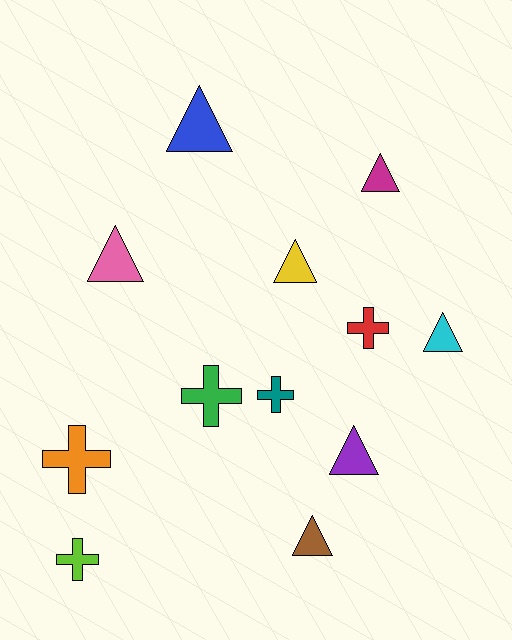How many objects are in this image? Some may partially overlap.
There are 12 objects.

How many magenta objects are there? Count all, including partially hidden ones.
There is 1 magenta object.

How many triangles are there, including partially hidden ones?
There are 7 triangles.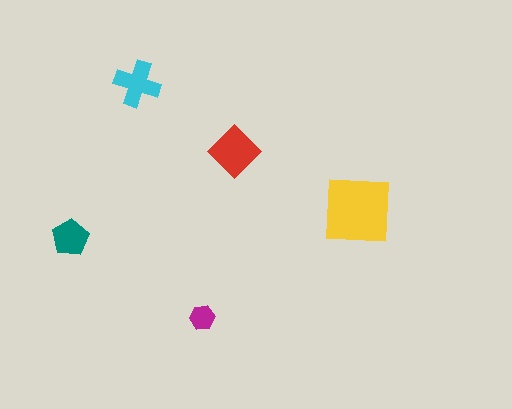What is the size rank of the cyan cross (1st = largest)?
3rd.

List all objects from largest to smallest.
The yellow square, the red diamond, the cyan cross, the teal pentagon, the magenta hexagon.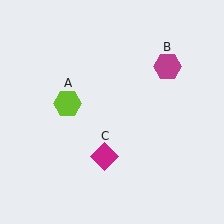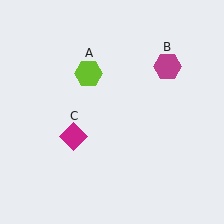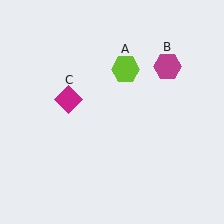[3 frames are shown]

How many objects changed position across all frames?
2 objects changed position: lime hexagon (object A), magenta diamond (object C).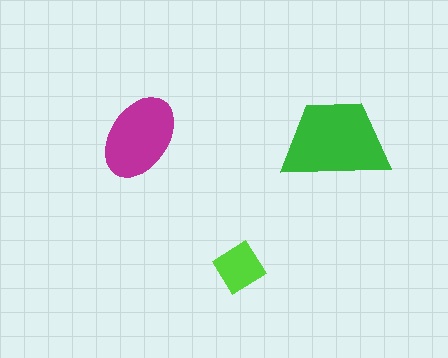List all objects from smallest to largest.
The lime diamond, the magenta ellipse, the green trapezoid.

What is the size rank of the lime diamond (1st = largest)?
3rd.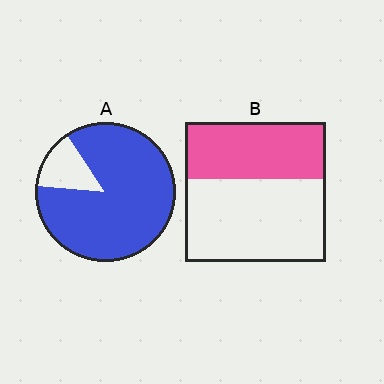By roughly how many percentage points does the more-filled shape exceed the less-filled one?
By roughly 45 percentage points (A over B).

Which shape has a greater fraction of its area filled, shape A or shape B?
Shape A.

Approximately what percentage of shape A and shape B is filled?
A is approximately 85% and B is approximately 40%.